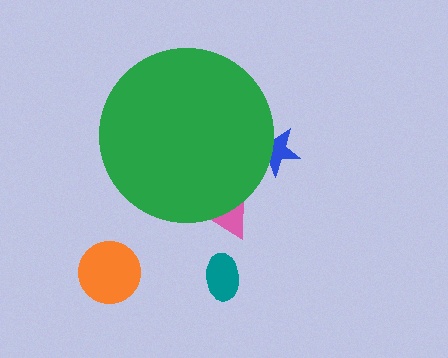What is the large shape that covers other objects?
A green circle.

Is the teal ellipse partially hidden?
No, the teal ellipse is fully visible.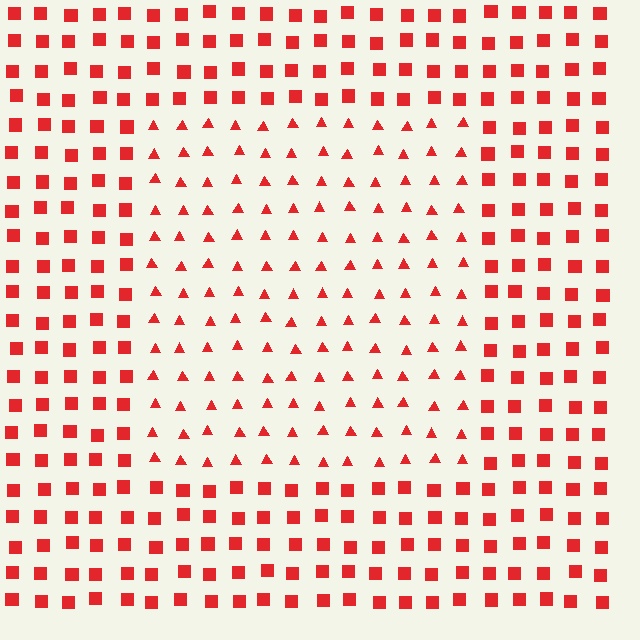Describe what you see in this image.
The image is filled with small red elements arranged in a uniform grid. A rectangle-shaped region contains triangles, while the surrounding area contains squares. The boundary is defined purely by the change in element shape.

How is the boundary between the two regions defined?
The boundary is defined by a change in element shape: triangles inside vs. squares outside. All elements share the same color and spacing.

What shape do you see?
I see a rectangle.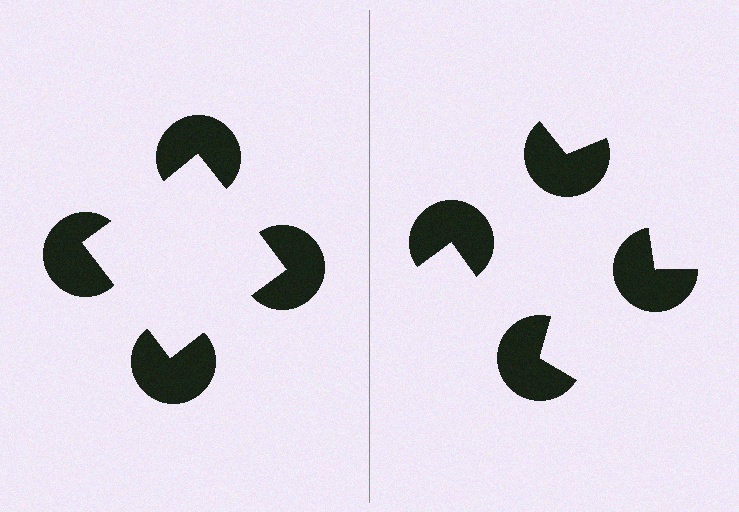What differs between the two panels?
The pac-man discs are positioned identically on both sides; only the wedge orientations differ. On the left they align to a square; on the right they are misaligned.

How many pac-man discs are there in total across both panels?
8 — 4 on each side.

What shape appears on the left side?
An illusory square.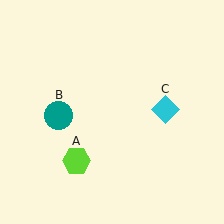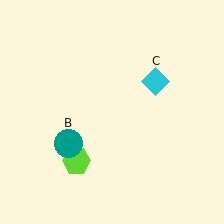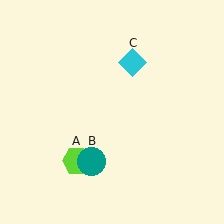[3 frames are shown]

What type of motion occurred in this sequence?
The teal circle (object B), cyan diamond (object C) rotated counterclockwise around the center of the scene.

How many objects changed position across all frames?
2 objects changed position: teal circle (object B), cyan diamond (object C).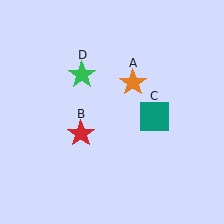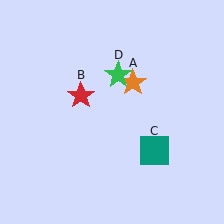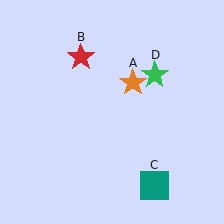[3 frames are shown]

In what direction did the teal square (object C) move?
The teal square (object C) moved down.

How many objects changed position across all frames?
3 objects changed position: red star (object B), teal square (object C), green star (object D).